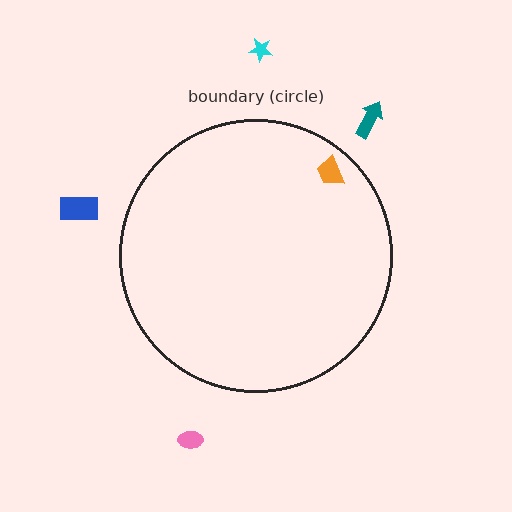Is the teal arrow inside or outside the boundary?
Outside.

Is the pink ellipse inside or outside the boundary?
Outside.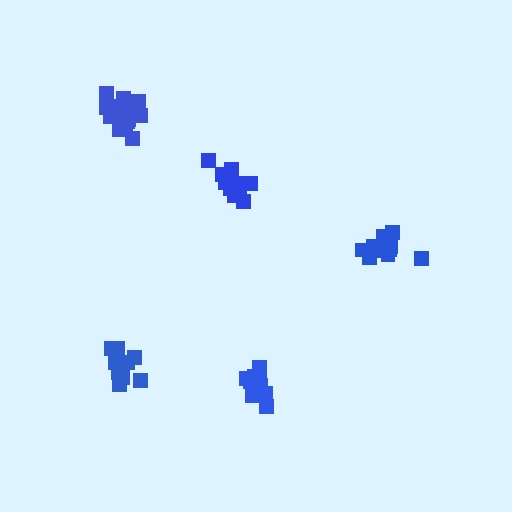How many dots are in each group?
Group 1: 16 dots, Group 2: 14 dots, Group 3: 11 dots, Group 4: 11 dots, Group 5: 11 dots (63 total).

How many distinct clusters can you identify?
There are 5 distinct clusters.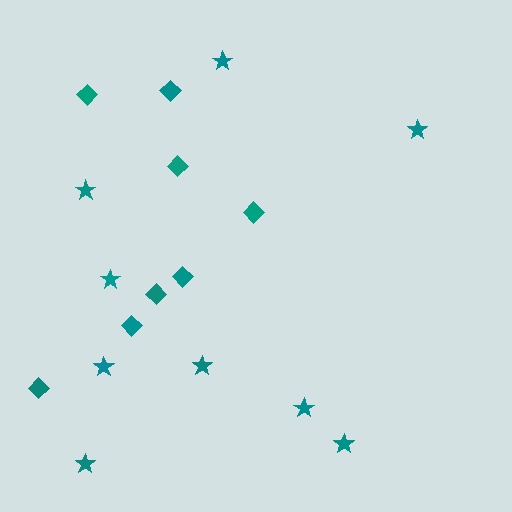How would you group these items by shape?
There are 2 groups: one group of stars (9) and one group of diamonds (8).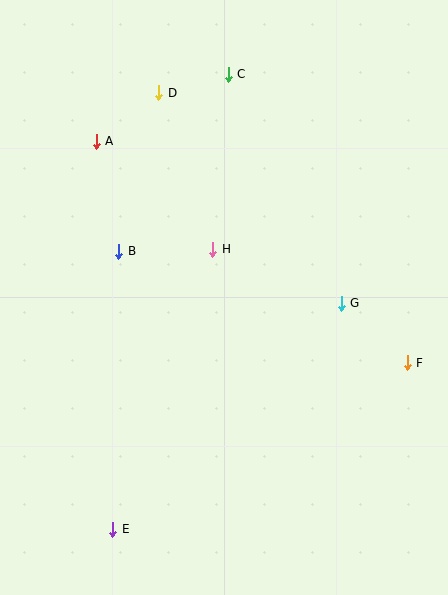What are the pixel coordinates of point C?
Point C is at (228, 74).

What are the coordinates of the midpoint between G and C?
The midpoint between G and C is at (285, 189).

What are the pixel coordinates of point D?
Point D is at (159, 93).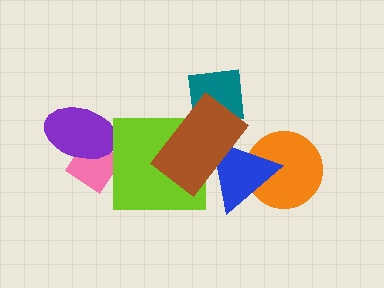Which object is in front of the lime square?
The brown rectangle is in front of the lime square.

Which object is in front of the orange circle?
The blue triangle is in front of the orange circle.